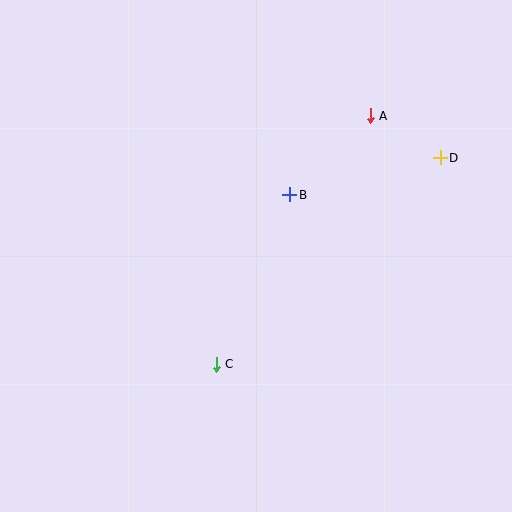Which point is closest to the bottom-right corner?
Point C is closest to the bottom-right corner.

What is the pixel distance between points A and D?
The distance between A and D is 82 pixels.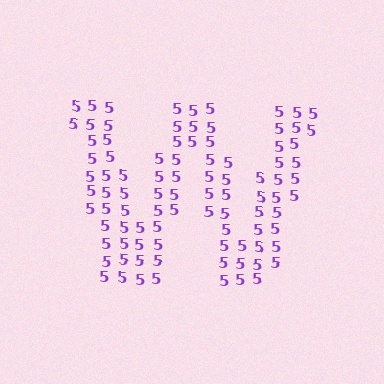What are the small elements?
The small elements are digit 5's.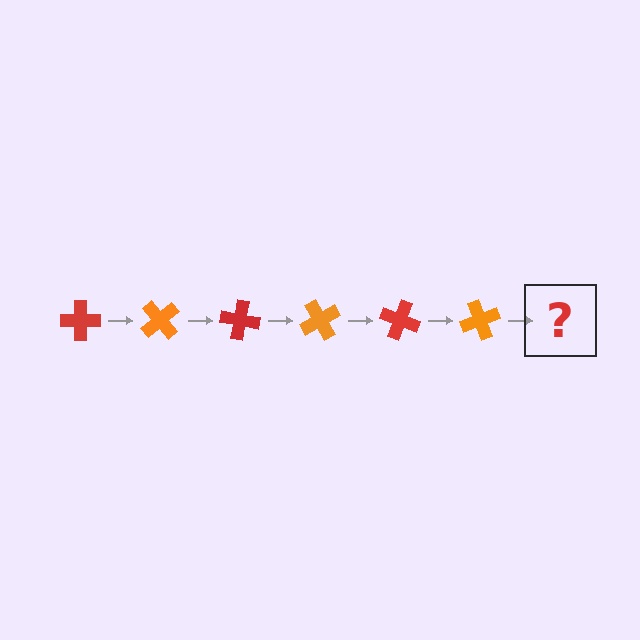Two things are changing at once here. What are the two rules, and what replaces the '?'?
The two rules are that it rotates 50 degrees each step and the color cycles through red and orange. The '?' should be a red cross, rotated 300 degrees from the start.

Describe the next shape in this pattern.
It should be a red cross, rotated 300 degrees from the start.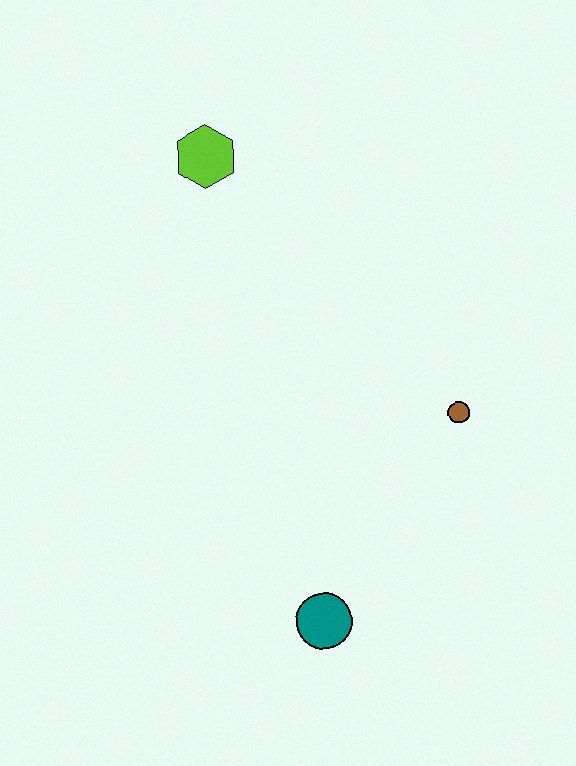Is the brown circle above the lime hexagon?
No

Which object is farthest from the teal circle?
The lime hexagon is farthest from the teal circle.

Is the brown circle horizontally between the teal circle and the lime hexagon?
No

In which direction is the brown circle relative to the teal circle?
The brown circle is above the teal circle.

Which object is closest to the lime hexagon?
The brown circle is closest to the lime hexagon.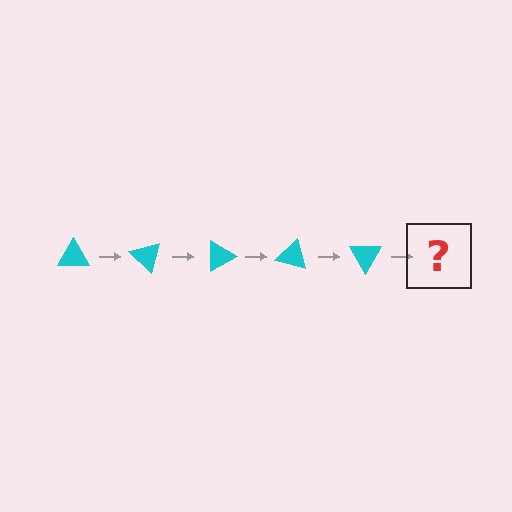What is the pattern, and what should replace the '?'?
The pattern is that the triangle rotates 45 degrees each step. The '?' should be a cyan triangle rotated 225 degrees.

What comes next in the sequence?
The next element should be a cyan triangle rotated 225 degrees.